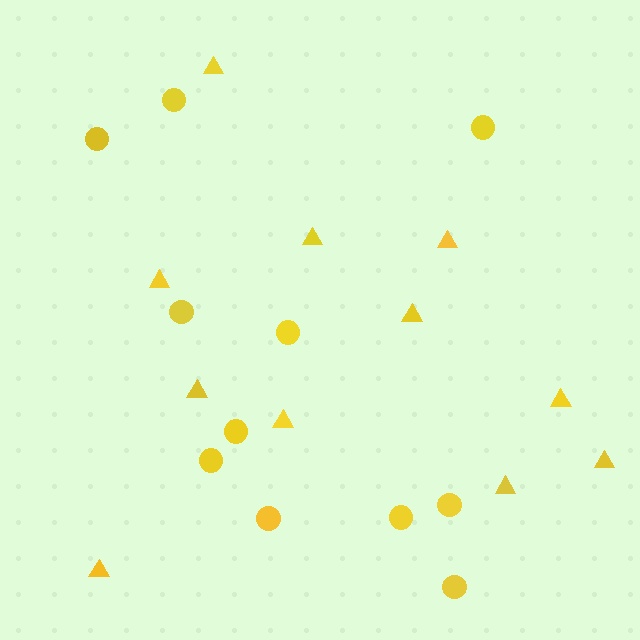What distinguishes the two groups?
There are 2 groups: one group of circles (11) and one group of triangles (11).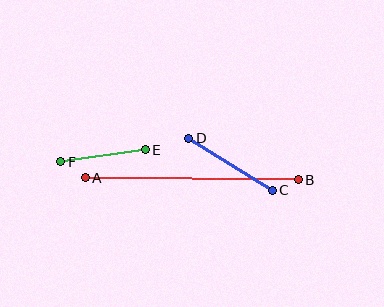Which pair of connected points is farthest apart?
Points A and B are farthest apart.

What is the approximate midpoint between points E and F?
The midpoint is at approximately (103, 155) pixels.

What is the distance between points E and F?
The distance is approximately 85 pixels.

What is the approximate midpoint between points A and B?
The midpoint is at approximately (192, 179) pixels.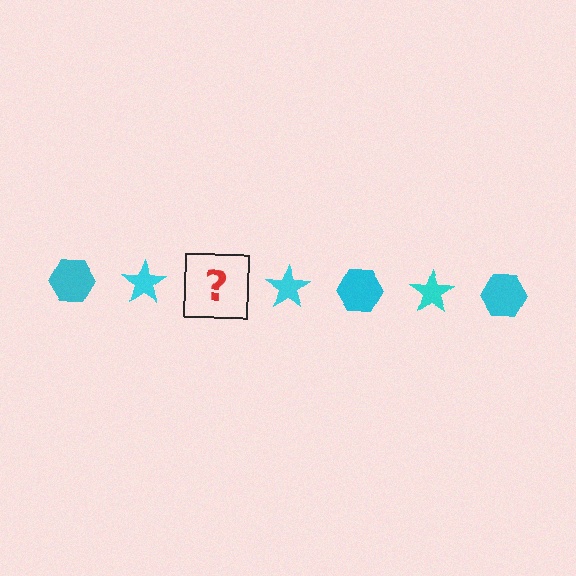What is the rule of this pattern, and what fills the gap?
The rule is that the pattern cycles through hexagon, star shapes in cyan. The gap should be filled with a cyan hexagon.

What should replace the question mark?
The question mark should be replaced with a cyan hexagon.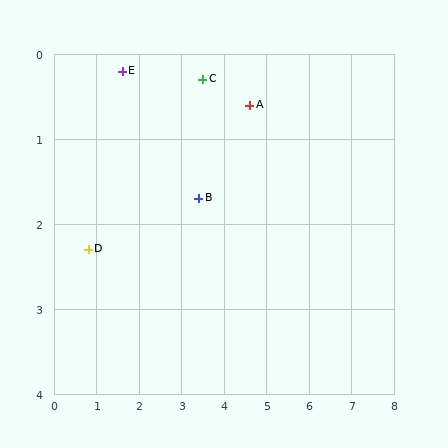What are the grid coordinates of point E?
Point E is at approximately (1.6, 0.2).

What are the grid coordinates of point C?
Point C is at approximately (3.5, 0.3).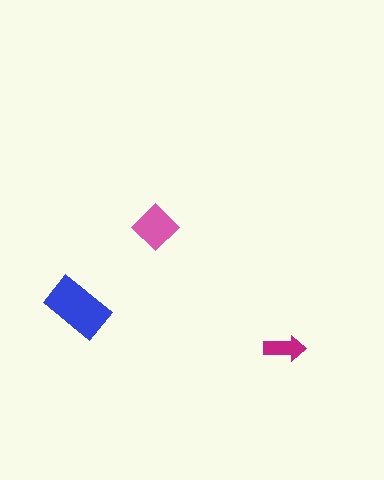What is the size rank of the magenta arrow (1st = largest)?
3rd.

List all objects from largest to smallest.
The blue rectangle, the pink diamond, the magenta arrow.